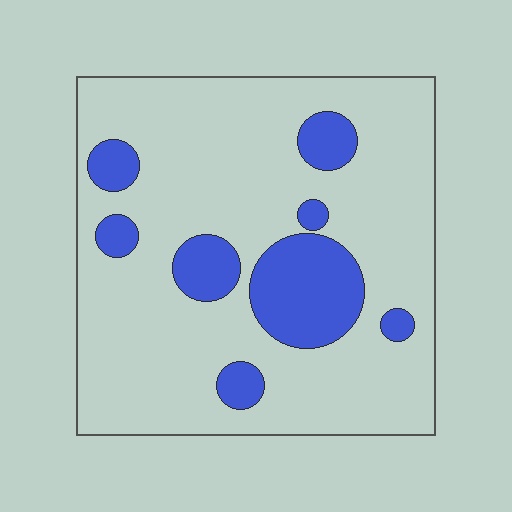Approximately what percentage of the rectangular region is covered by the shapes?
Approximately 20%.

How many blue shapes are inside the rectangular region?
8.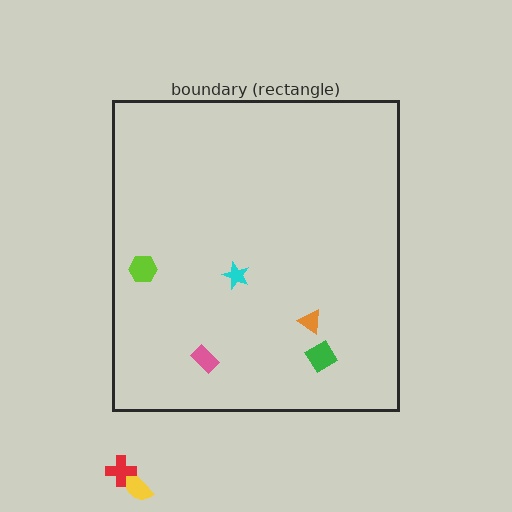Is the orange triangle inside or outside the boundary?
Inside.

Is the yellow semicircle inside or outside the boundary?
Outside.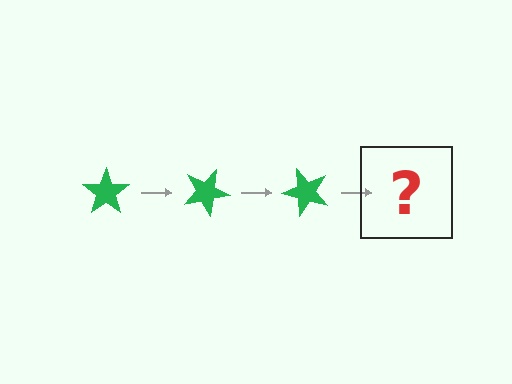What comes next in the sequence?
The next element should be a green star rotated 75 degrees.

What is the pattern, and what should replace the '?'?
The pattern is that the star rotates 25 degrees each step. The '?' should be a green star rotated 75 degrees.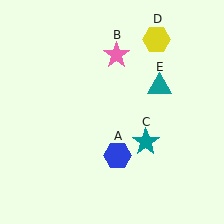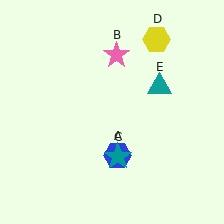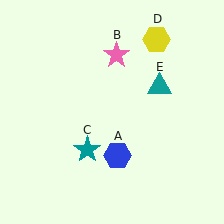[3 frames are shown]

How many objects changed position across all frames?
1 object changed position: teal star (object C).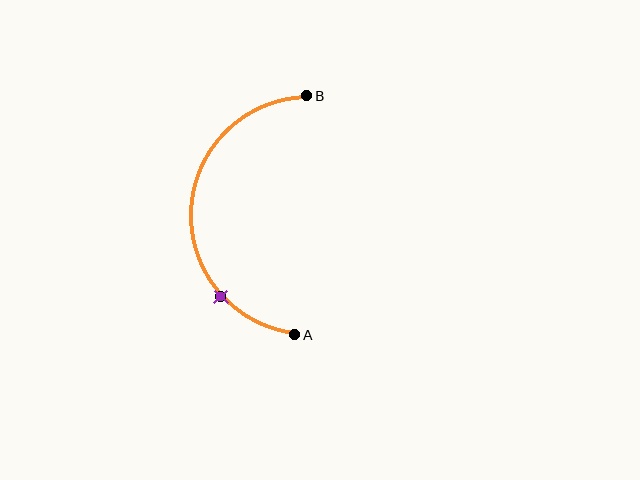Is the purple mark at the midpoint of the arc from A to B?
No. The purple mark lies on the arc but is closer to endpoint A. The arc midpoint would be at the point on the curve equidistant along the arc from both A and B.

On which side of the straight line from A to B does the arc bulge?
The arc bulges to the left of the straight line connecting A and B.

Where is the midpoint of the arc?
The arc midpoint is the point on the curve farthest from the straight line joining A and B. It sits to the left of that line.